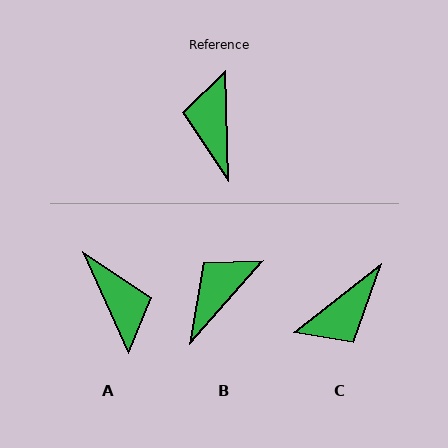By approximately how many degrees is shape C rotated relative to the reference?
Approximately 126 degrees counter-clockwise.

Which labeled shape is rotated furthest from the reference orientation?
A, about 157 degrees away.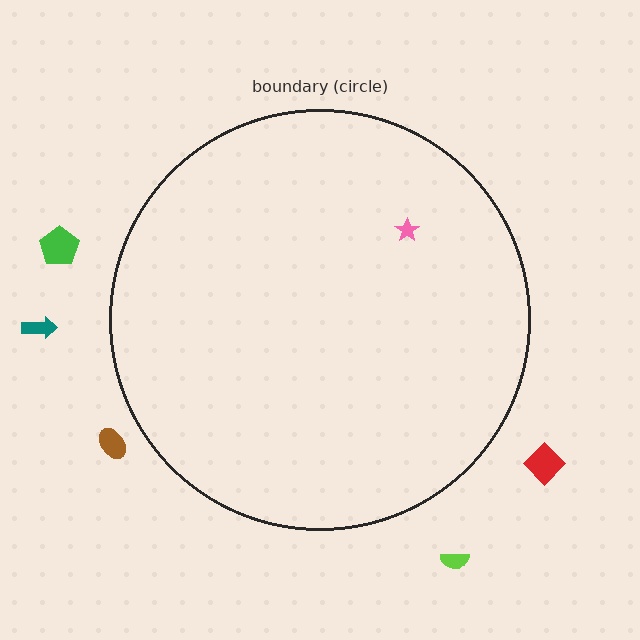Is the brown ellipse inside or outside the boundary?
Outside.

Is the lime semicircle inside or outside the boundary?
Outside.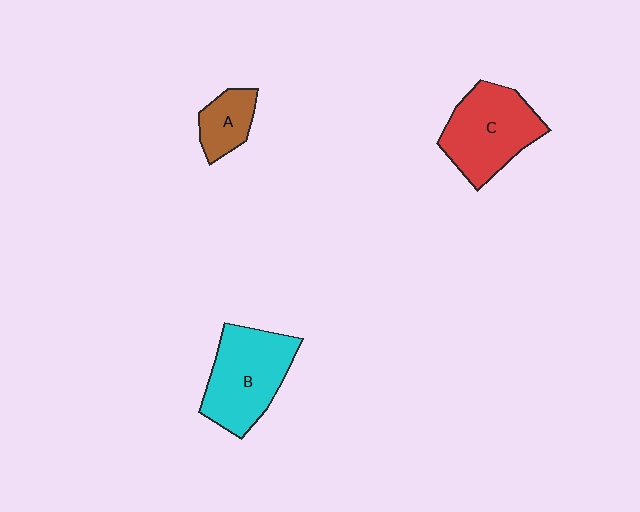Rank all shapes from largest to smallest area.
From largest to smallest: B (cyan), C (red), A (brown).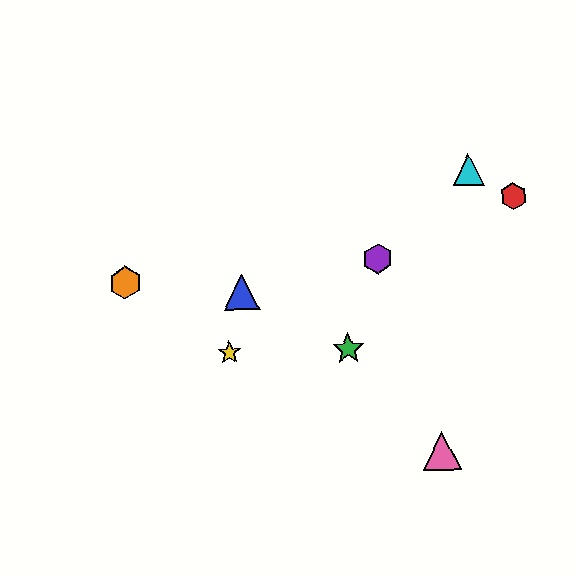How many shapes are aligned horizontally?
2 shapes (the green star, the yellow star) are aligned horizontally.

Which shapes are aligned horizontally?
The green star, the yellow star are aligned horizontally.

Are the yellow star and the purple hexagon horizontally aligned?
No, the yellow star is at y≈352 and the purple hexagon is at y≈259.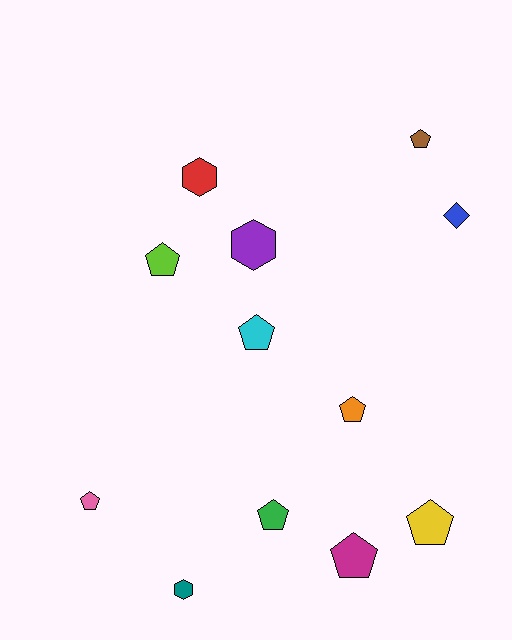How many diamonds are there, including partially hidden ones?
There is 1 diamond.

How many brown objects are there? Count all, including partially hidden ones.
There is 1 brown object.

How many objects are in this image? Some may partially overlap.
There are 12 objects.